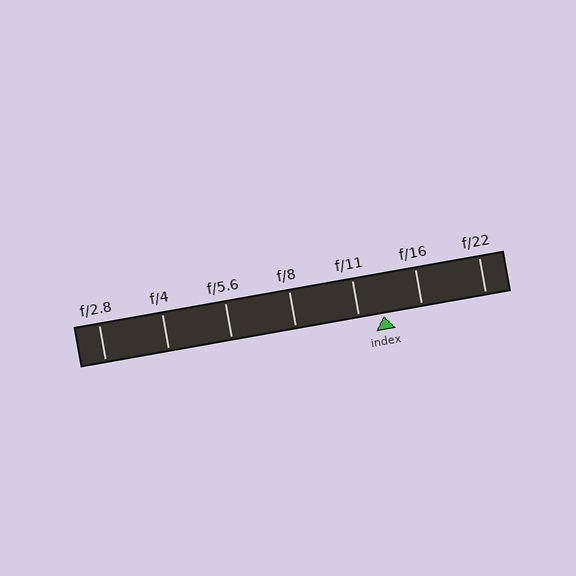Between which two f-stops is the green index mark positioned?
The index mark is between f/11 and f/16.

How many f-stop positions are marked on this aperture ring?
There are 7 f-stop positions marked.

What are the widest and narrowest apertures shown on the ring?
The widest aperture shown is f/2.8 and the narrowest is f/22.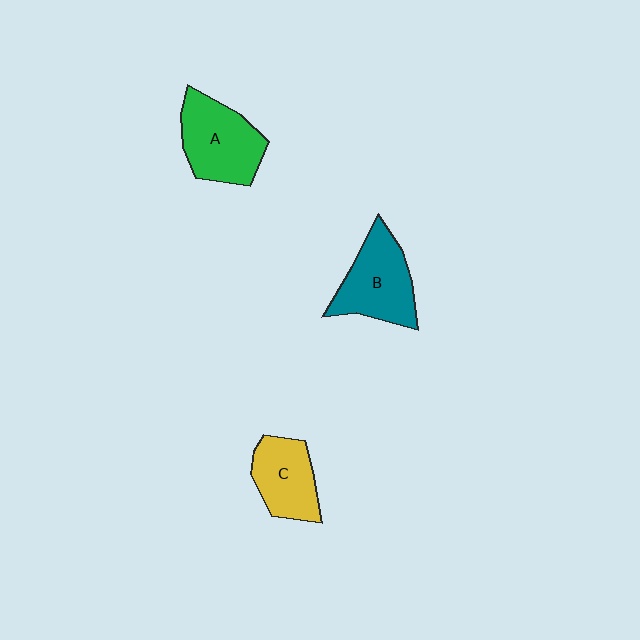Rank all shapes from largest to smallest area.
From largest to smallest: A (green), B (teal), C (yellow).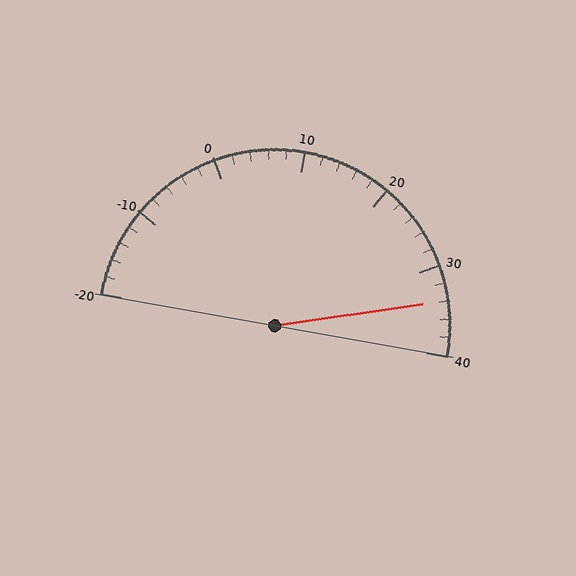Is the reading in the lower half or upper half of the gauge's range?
The reading is in the upper half of the range (-20 to 40).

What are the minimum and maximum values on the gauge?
The gauge ranges from -20 to 40.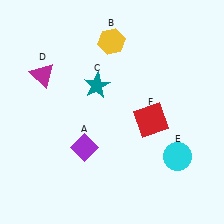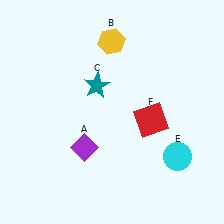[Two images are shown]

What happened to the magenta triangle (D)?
The magenta triangle (D) was removed in Image 2. It was in the top-left area of Image 1.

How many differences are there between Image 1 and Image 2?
There is 1 difference between the two images.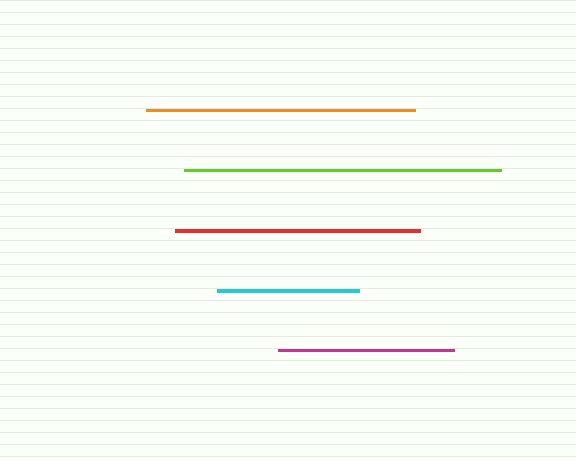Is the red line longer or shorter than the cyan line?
The red line is longer than the cyan line.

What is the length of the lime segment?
The lime segment is approximately 318 pixels long.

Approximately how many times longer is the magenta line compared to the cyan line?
The magenta line is approximately 1.2 times the length of the cyan line.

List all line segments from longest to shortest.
From longest to shortest: lime, orange, red, magenta, cyan.